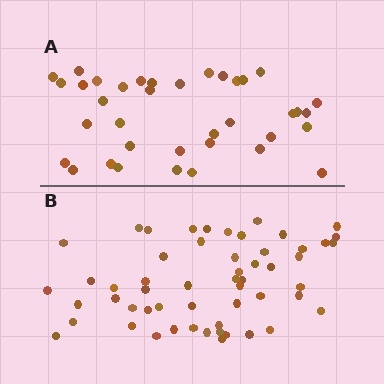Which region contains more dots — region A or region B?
Region B (the bottom region) has more dots.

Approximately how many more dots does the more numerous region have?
Region B has approximately 20 more dots than region A.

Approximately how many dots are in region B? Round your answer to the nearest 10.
About 60 dots. (The exact count is 55, which rounds to 60.)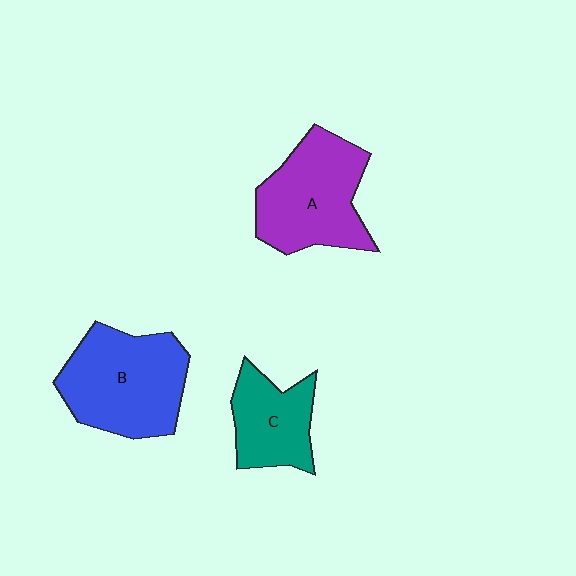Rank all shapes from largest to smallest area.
From largest to smallest: B (blue), A (purple), C (teal).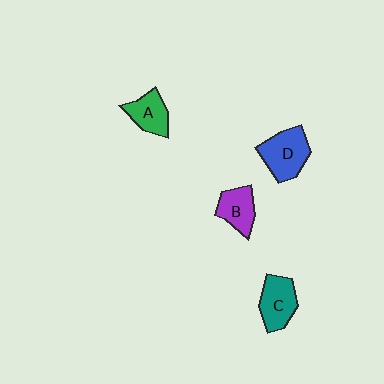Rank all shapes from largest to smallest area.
From largest to smallest: D (blue), C (teal), B (purple), A (green).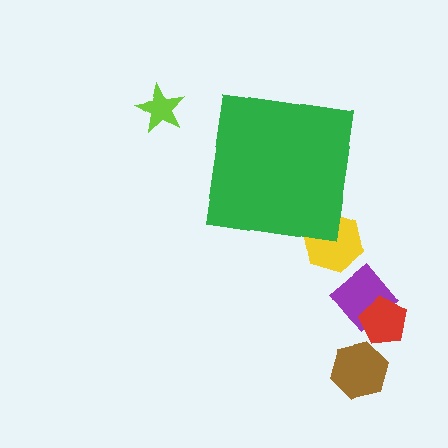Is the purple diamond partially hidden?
No, the purple diamond is fully visible.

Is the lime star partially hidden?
No, the lime star is fully visible.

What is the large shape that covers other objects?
A green square.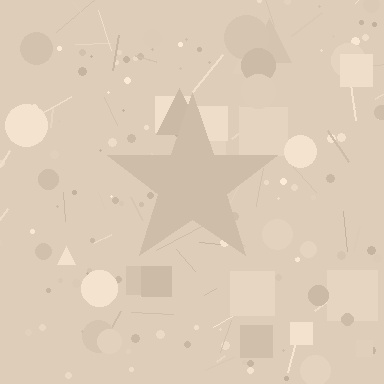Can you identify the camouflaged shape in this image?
The camouflaged shape is a star.